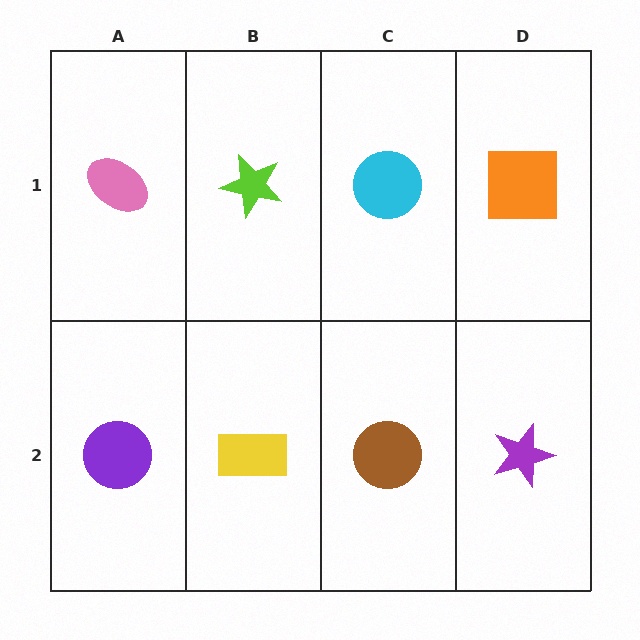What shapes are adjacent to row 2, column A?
A pink ellipse (row 1, column A), a yellow rectangle (row 2, column B).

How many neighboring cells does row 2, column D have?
2.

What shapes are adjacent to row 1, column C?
A brown circle (row 2, column C), a lime star (row 1, column B), an orange square (row 1, column D).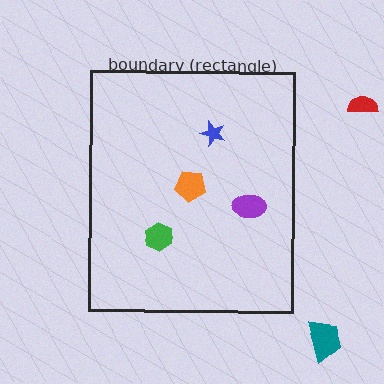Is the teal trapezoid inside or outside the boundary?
Outside.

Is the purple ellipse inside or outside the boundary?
Inside.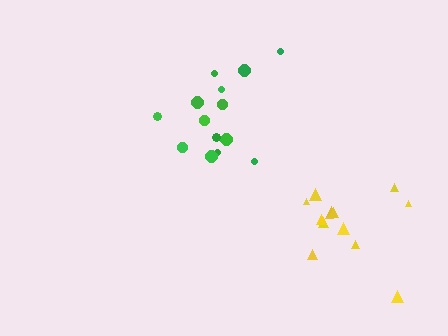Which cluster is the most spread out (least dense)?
Yellow.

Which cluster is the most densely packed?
Green.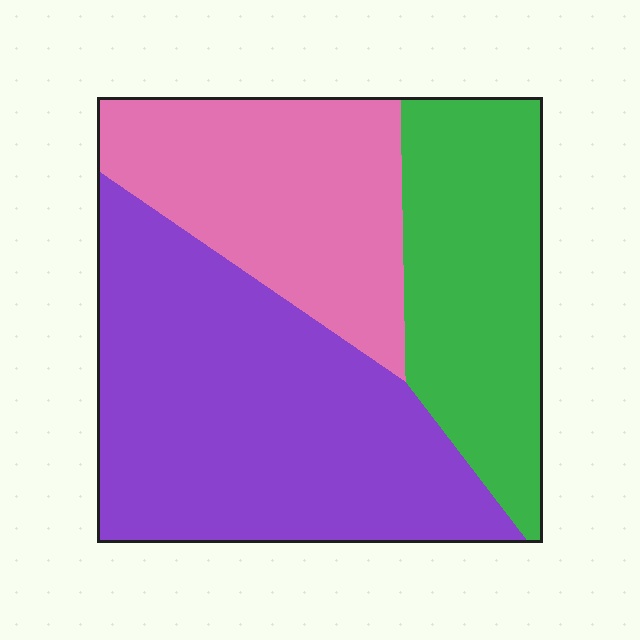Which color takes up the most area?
Purple, at roughly 45%.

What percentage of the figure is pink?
Pink takes up about one quarter (1/4) of the figure.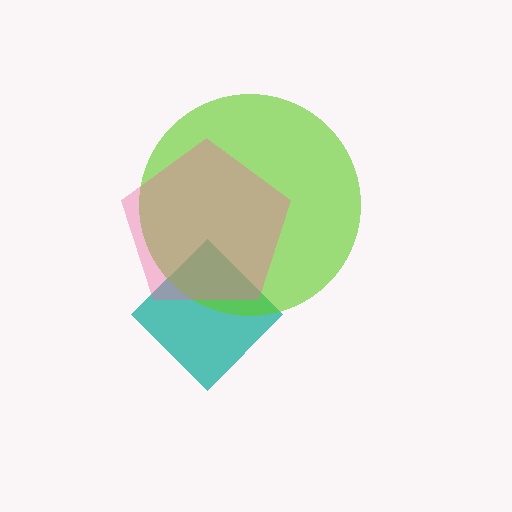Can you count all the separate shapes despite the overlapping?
Yes, there are 3 separate shapes.